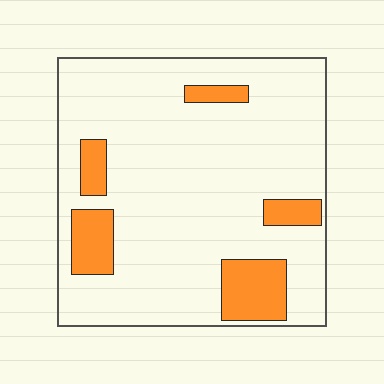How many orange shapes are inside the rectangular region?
5.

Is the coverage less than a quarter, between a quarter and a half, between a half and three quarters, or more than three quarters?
Less than a quarter.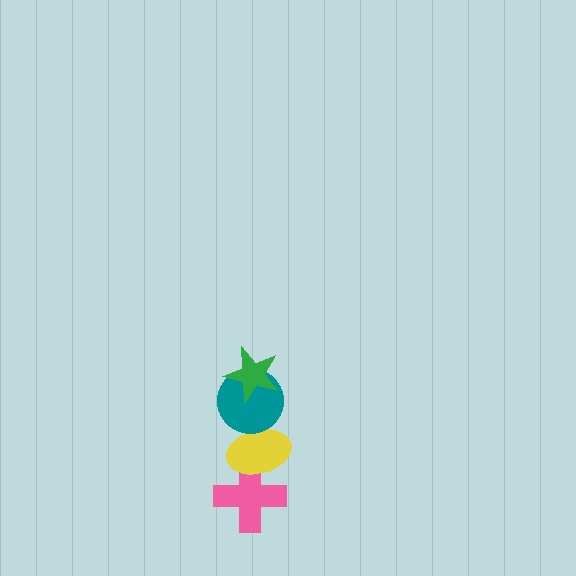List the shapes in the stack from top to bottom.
From top to bottom: the green star, the teal circle, the yellow ellipse, the pink cross.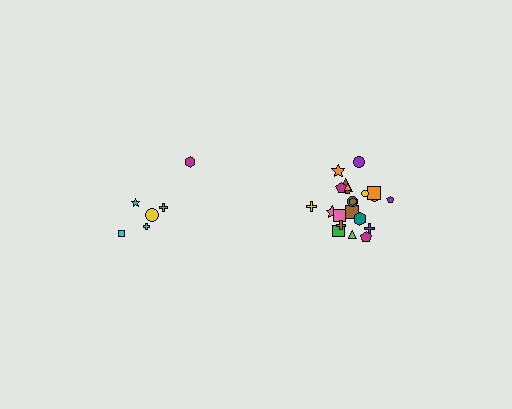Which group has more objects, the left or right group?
The right group.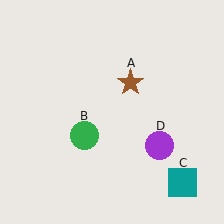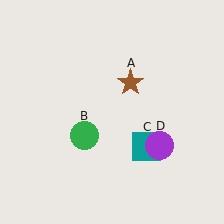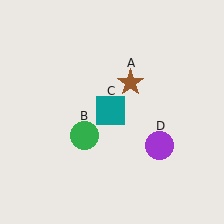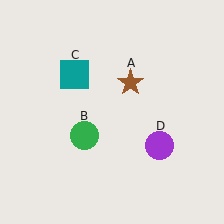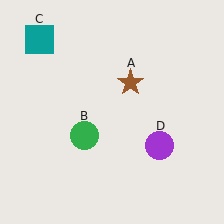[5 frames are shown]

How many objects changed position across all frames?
1 object changed position: teal square (object C).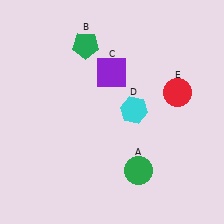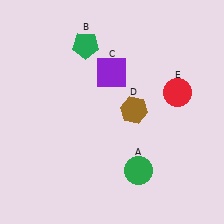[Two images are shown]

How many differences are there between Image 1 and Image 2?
There is 1 difference between the two images.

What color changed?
The hexagon (D) changed from cyan in Image 1 to brown in Image 2.